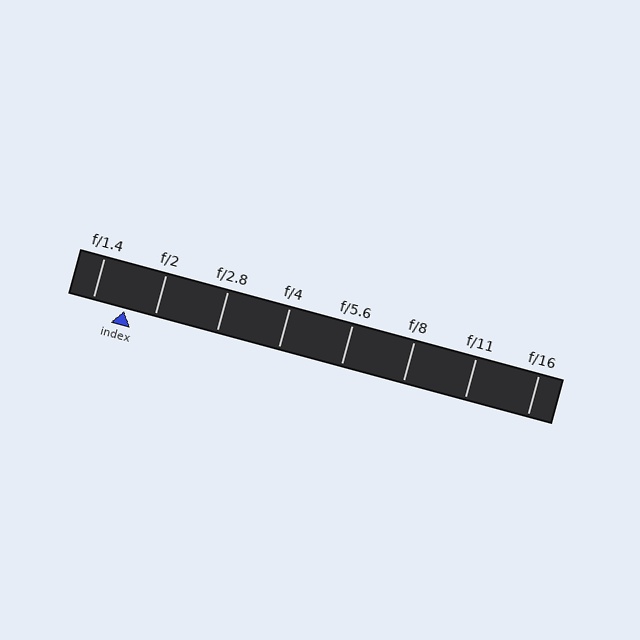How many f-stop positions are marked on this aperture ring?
There are 8 f-stop positions marked.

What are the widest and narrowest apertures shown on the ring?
The widest aperture shown is f/1.4 and the narrowest is f/16.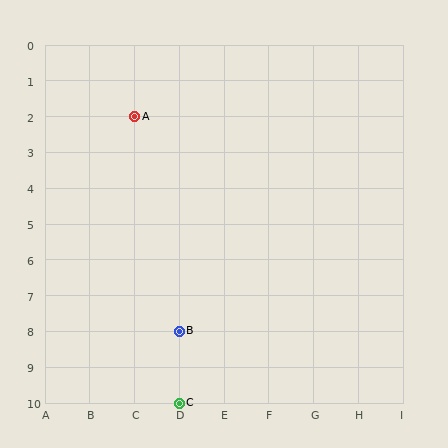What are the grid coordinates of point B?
Point B is at grid coordinates (D, 8).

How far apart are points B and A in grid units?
Points B and A are 1 column and 6 rows apart (about 6.1 grid units diagonally).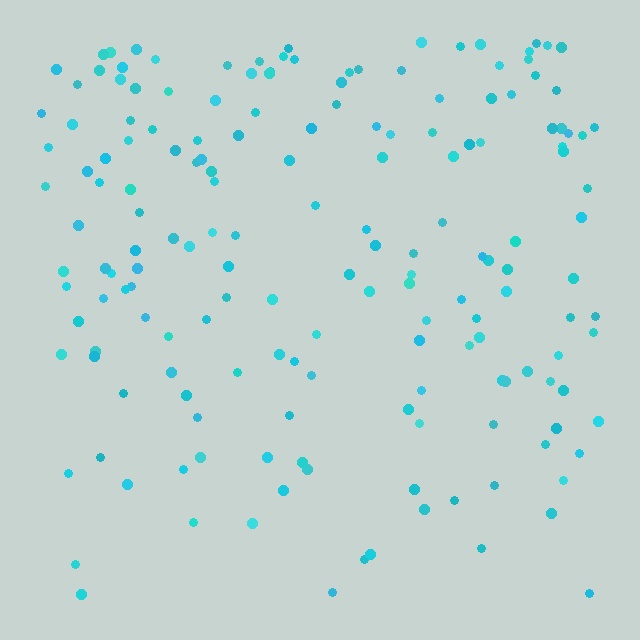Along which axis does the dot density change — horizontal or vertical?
Vertical.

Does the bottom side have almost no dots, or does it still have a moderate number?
Still a moderate number, just noticeably fewer than the top.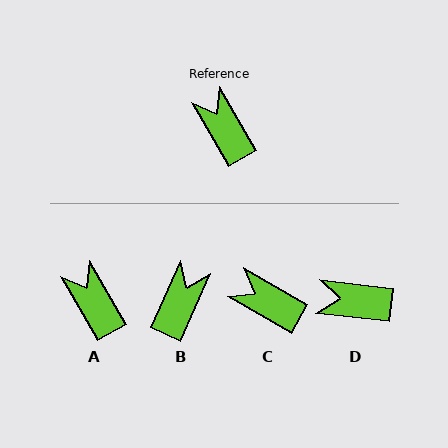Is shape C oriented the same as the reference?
No, it is off by about 30 degrees.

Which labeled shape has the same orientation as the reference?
A.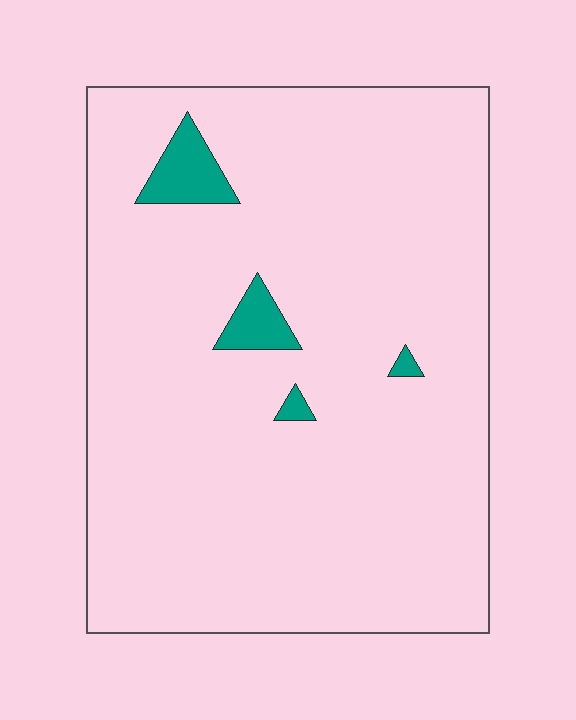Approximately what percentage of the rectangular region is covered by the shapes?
Approximately 5%.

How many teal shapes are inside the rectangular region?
4.